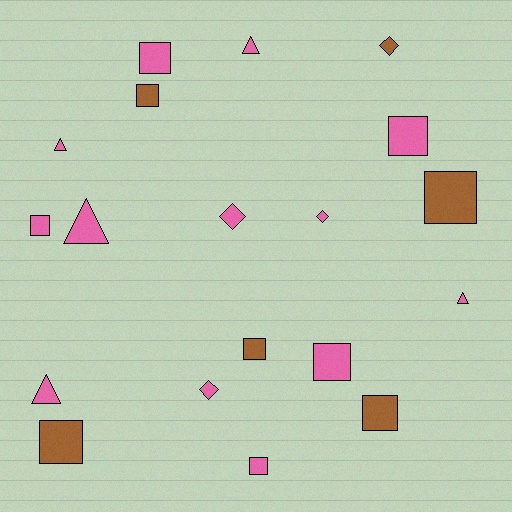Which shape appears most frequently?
Square, with 10 objects.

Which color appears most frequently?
Pink, with 13 objects.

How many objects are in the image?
There are 19 objects.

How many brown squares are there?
There are 5 brown squares.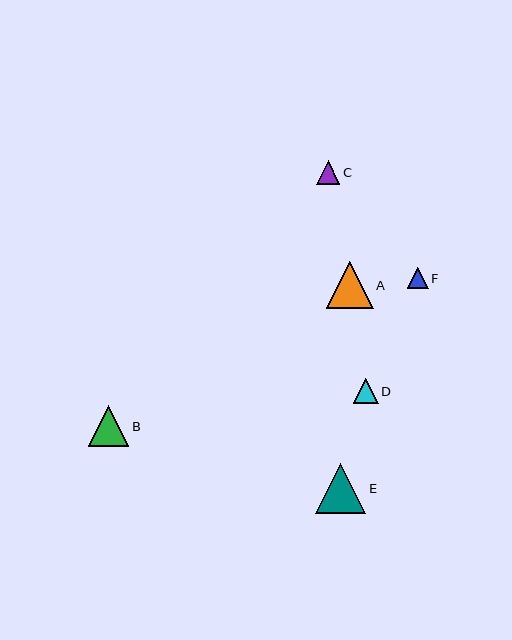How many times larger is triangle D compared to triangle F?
Triangle D is approximately 1.2 times the size of triangle F.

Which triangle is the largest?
Triangle E is the largest with a size of approximately 51 pixels.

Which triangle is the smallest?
Triangle F is the smallest with a size of approximately 21 pixels.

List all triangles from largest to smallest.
From largest to smallest: E, A, B, D, C, F.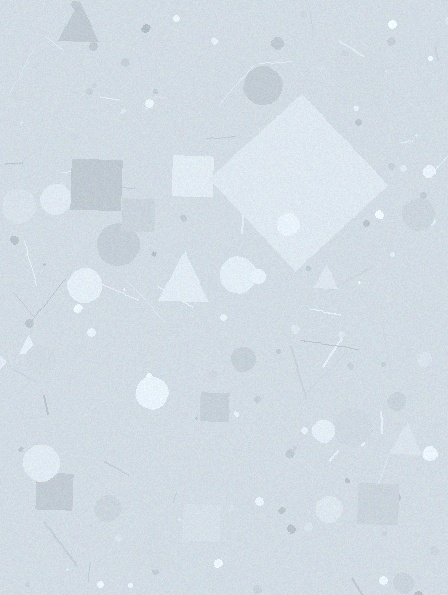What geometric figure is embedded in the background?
A diamond is embedded in the background.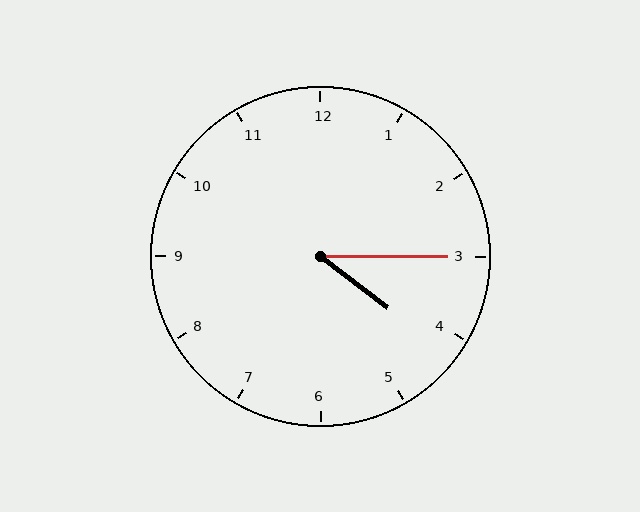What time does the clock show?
4:15.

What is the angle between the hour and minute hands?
Approximately 38 degrees.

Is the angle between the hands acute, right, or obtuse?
It is acute.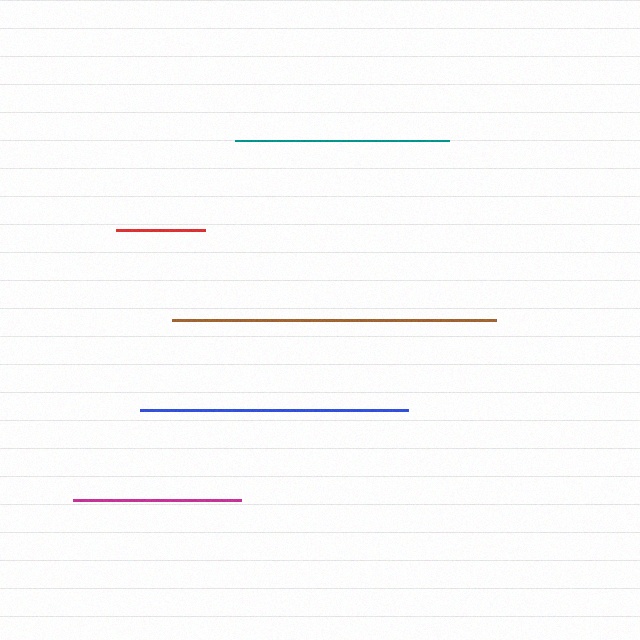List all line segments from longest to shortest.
From longest to shortest: brown, blue, teal, magenta, red.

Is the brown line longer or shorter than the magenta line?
The brown line is longer than the magenta line.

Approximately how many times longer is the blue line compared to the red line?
The blue line is approximately 3.0 times the length of the red line.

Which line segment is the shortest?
The red line is the shortest at approximately 89 pixels.